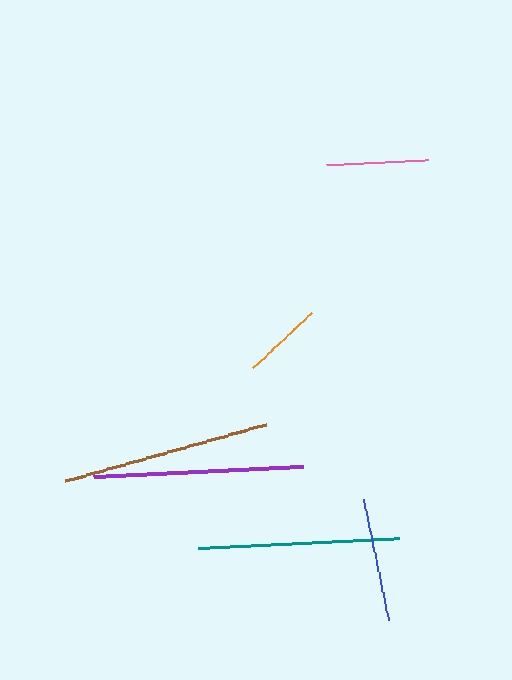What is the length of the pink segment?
The pink segment is approximately 102 pixels long.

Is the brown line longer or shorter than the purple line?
The purple line is longer than the brown line.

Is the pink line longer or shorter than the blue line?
The blue line is longer than the pink line.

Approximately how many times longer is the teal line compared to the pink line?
The teal line is approximately 2.0 times the length of the pink line.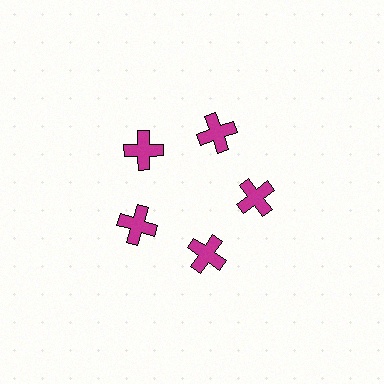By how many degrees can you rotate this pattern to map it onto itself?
The pattern maps onto itself every 72 degrees of rotation.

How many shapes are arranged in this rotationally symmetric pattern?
There are 5 shapes, arranged in 5 groups of 1.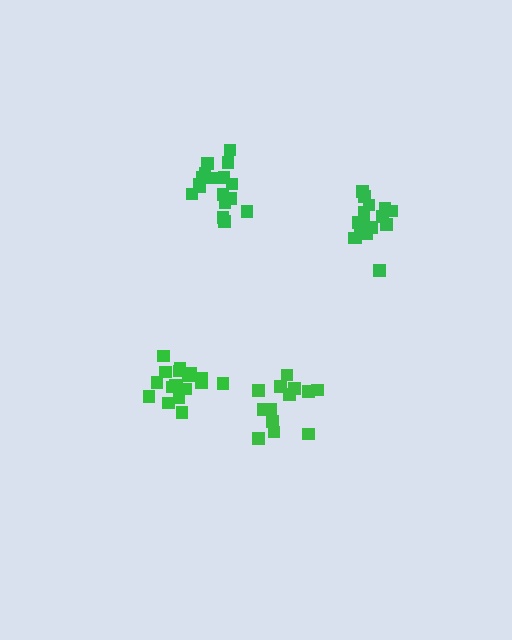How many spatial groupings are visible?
There are 4 spatial groupings.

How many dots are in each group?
Group 1: 14 dots, Group 2: 18 dots, Group 3: 17 dots, Group 4: 18 dots (67 total).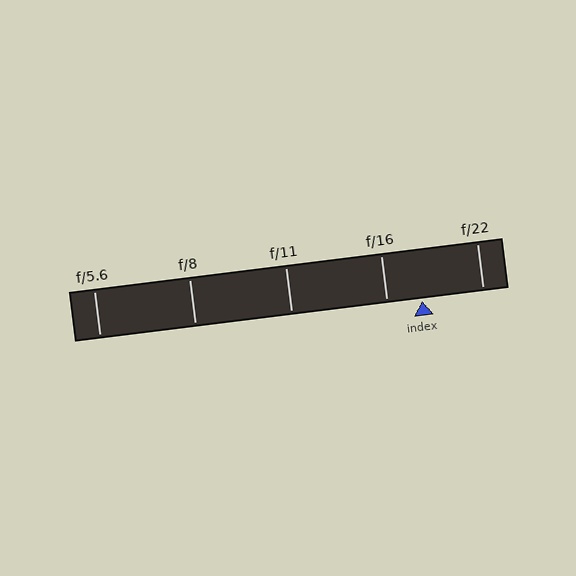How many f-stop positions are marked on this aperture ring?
There are 5 f-stop positions marked.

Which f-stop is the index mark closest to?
The index mark is closest to f/16.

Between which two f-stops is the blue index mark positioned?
The index mark is between f/16 and f/22.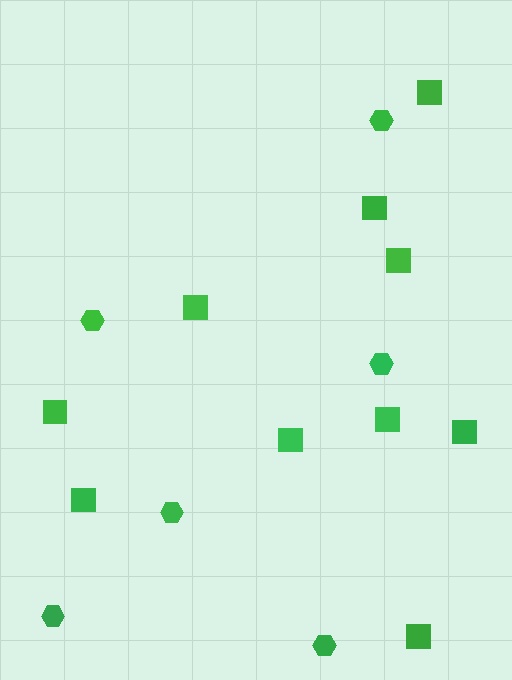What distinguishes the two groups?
There are 2 groups: one group of hexagons (6) and one group of squares (10).